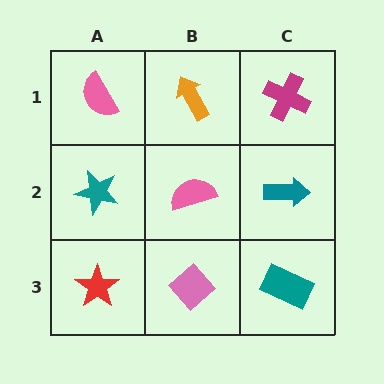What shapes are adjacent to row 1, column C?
A teal arrow (row 2, column C), an orange arrow (row 1, column B).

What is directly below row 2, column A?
A red star.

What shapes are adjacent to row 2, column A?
A pink semicircle (row 1, column A), a red star (row 3, column A), a pink semicircle (row 2, column B).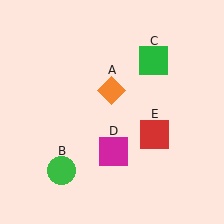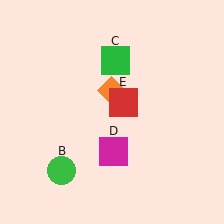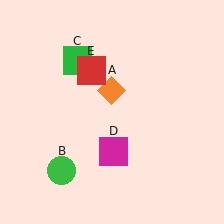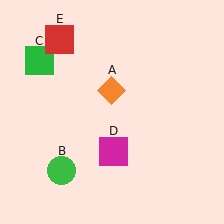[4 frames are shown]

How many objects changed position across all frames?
2 objects changed position: green square (object C), red square (object E).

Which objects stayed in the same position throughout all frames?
Orange diamond (object A) and green circle (object B) and magenta square (object D) remained stationary.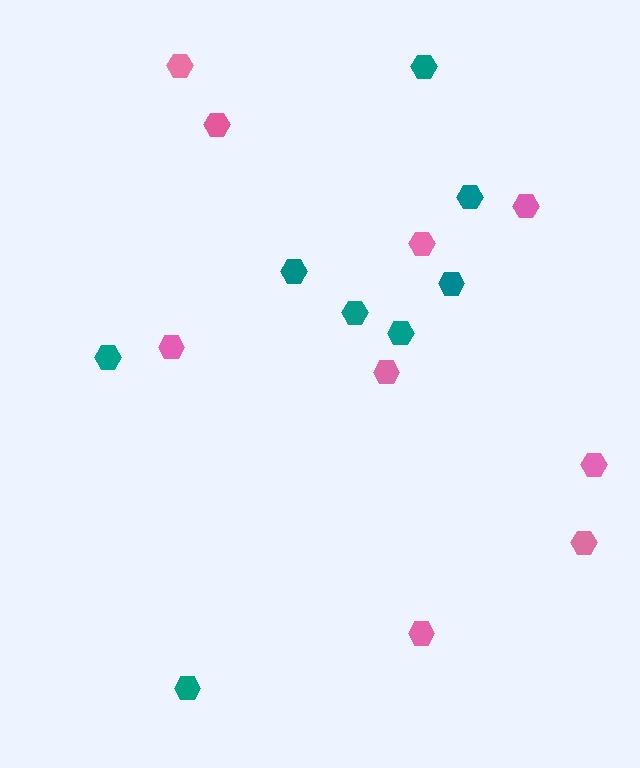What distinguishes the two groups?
There are 2 groups: one group of pink hexagons (9) and one group of teal hexagons (8).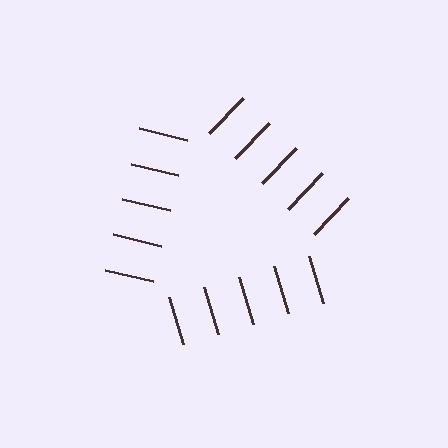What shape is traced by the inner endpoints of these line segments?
An illusory triangle — the line segments terminate on its edges but no continuous stroke is drawn.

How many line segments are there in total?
15 — 5 along each of the 3 edges.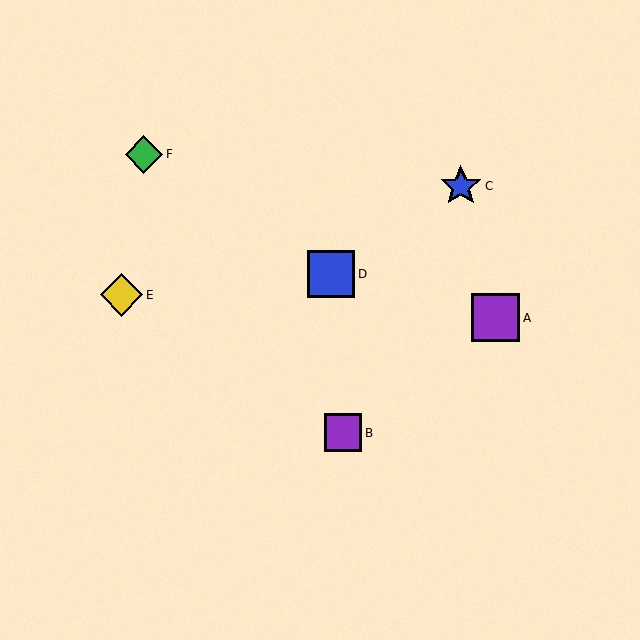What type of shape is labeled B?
Shape B is a purple square.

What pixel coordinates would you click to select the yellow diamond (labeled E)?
Click at (122, 295) to select the yellow diamond E.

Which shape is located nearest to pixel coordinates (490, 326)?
The purple square (labeled A) at (495, 318) is nearest to that location.